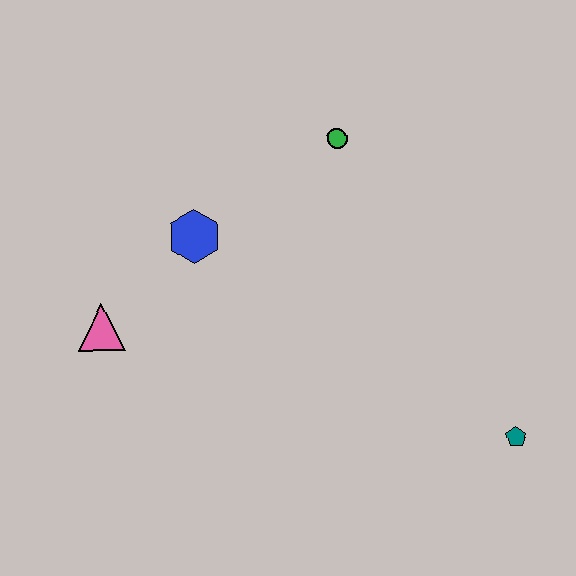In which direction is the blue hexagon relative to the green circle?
The blue hexagon is to the left of the green circle.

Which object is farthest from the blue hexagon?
The teal pentagon is farthest from the blue hexagon.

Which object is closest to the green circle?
The blue hexagon is closest to the green circle.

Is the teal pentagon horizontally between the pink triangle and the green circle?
No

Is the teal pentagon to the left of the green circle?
No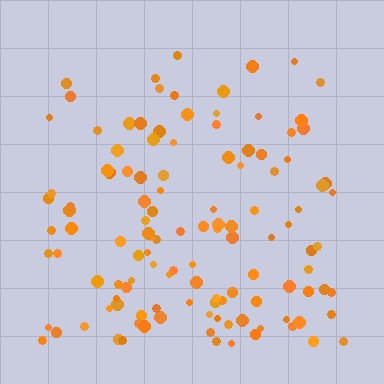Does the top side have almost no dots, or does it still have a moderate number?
Still a moderate number, just noticeably fewer than the bottom.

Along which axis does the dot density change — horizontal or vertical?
Vertical.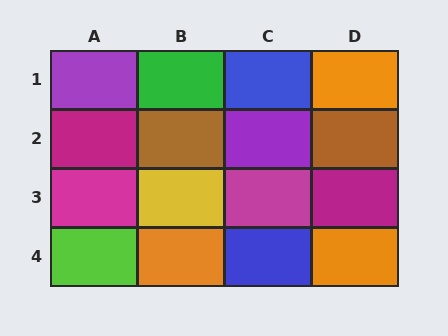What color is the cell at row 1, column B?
Green.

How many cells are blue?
2 cells are blue.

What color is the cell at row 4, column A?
Lime.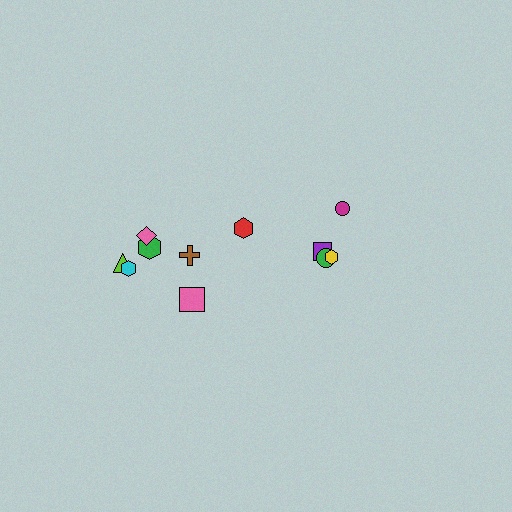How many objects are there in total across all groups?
There are 11 objects.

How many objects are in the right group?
There are 4 objects.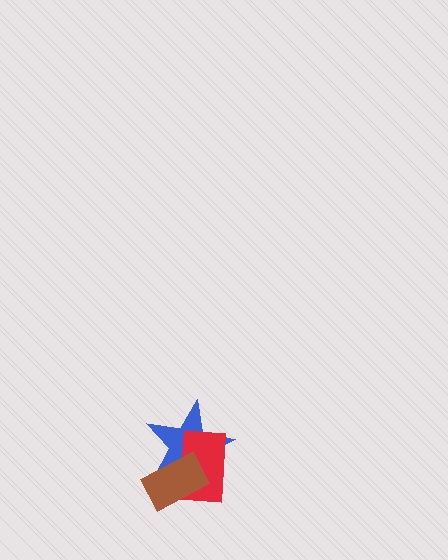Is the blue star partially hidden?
Yes, it is partially covered by another shape.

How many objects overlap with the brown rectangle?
2 objects overlap with the brown rectangle.